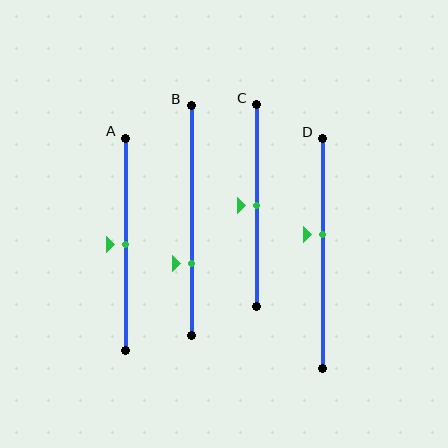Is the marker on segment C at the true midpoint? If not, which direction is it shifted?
Yes, the marker on segment C is at the true midpoint.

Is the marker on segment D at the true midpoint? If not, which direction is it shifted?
No, the marker on segment D is shifted upward by about 8% of the segment length.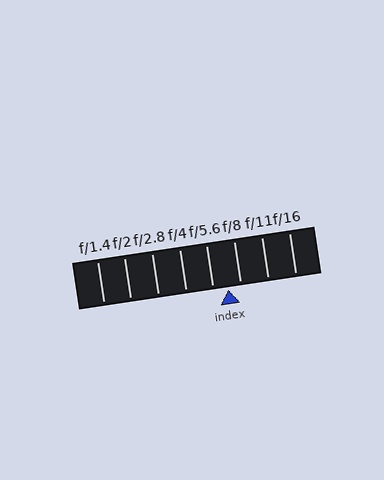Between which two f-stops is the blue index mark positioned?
The index mark is between f/5.6 and f/8.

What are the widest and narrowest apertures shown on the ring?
The widest aperture shown is f/1.4 and the narrowest is f/16.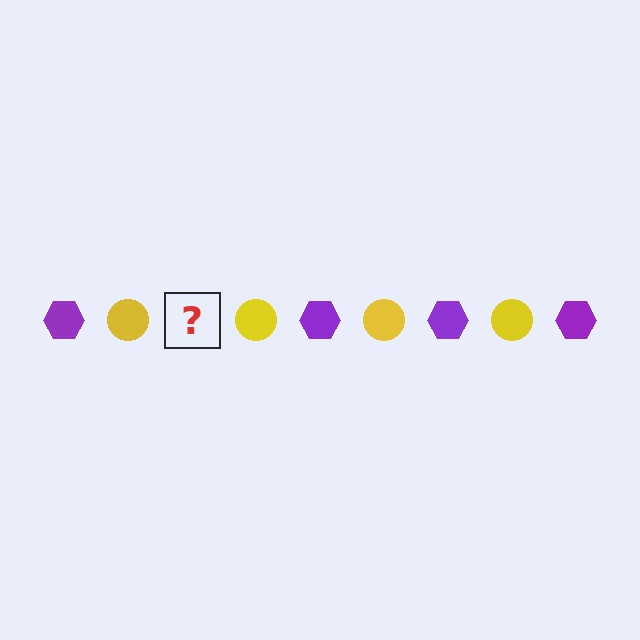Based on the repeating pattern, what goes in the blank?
The blank should be a purple hexagon.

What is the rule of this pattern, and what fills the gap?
The rule is that the pattern alternates between purple hexagon and yellow circle. The gap should be filled with a purple hexagon.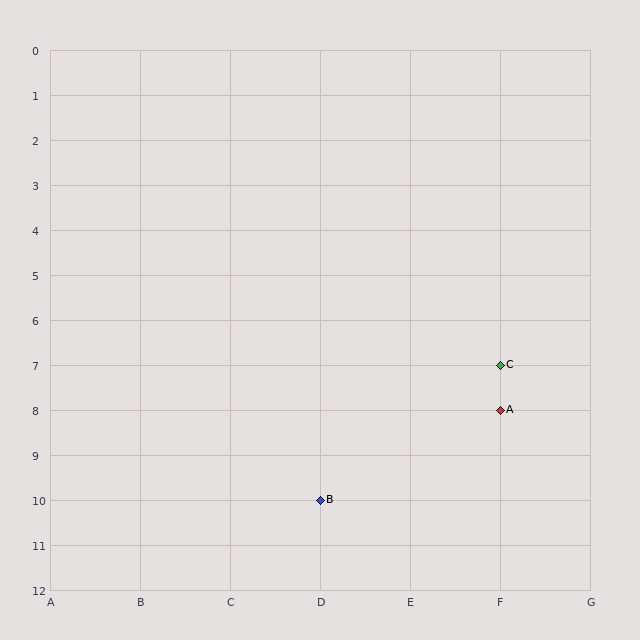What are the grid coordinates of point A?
Point A is at grid coordinates (F, 8).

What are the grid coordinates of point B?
Point B is at grid coordinates (D, 10).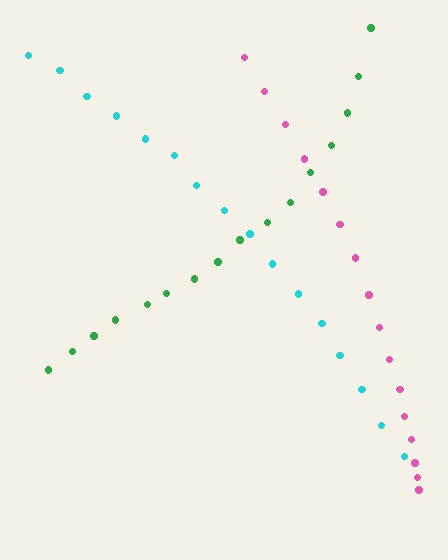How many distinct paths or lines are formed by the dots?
There are 3 distinct paths.